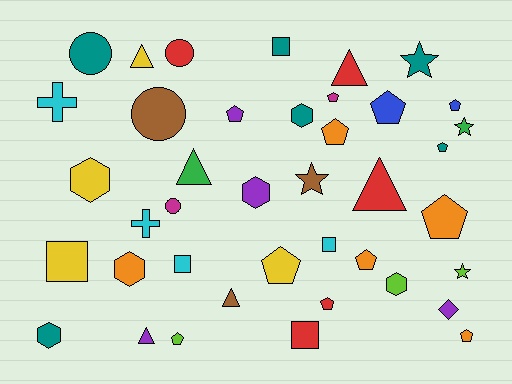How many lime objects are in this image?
There are 3 lime objects.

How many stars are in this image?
There are 4 stars.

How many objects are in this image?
There are 40 objects.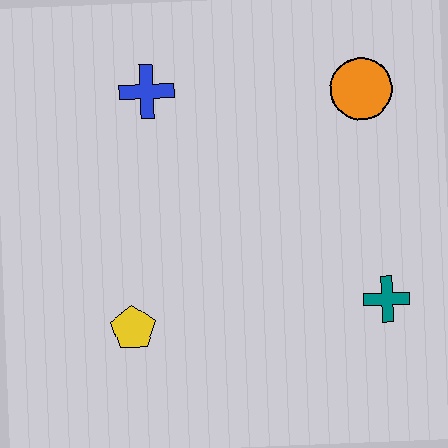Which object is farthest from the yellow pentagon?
The orange circle is farthest from the yellow pentagon.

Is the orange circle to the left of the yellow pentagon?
No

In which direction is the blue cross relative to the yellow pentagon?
The blue cross is above the yellow pentagon.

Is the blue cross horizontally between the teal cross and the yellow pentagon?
Yes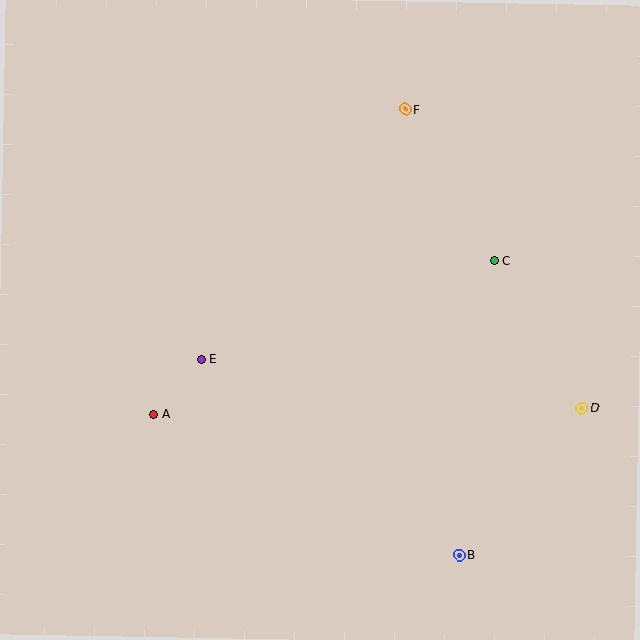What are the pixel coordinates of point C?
Point C is at (494, 261).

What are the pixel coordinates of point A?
Point A is at (154, 414).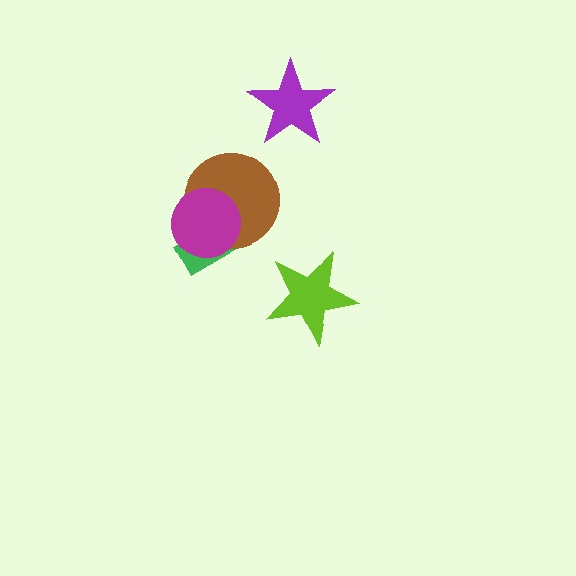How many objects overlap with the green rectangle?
2 objects overlap with the green rectangle.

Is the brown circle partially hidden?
Yes, it is partially covered by another shape.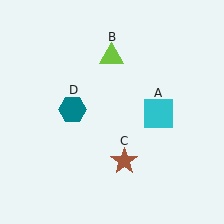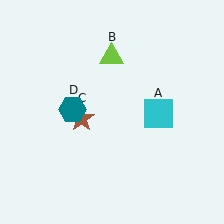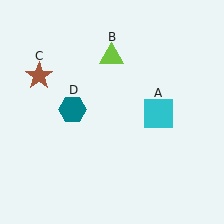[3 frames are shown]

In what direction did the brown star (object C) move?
The brown star (object C) moved up and to the left.